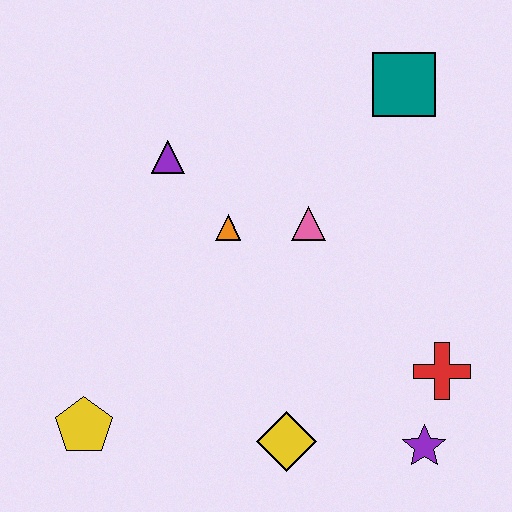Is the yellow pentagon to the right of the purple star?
No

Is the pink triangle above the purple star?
Yes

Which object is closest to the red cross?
The purple star is closest to the red cross.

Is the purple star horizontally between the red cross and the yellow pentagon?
Yes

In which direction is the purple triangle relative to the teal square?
The purple triangle is to the left of the teal square.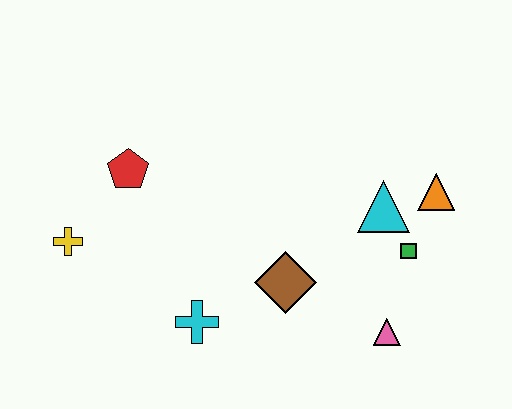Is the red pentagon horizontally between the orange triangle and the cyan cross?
No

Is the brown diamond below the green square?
Yes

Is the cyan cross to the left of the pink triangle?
Yes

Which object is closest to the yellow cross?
The red pentagon is closest to the yellow cross.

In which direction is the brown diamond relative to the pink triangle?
The brown diamond is to the left of the pink triangle.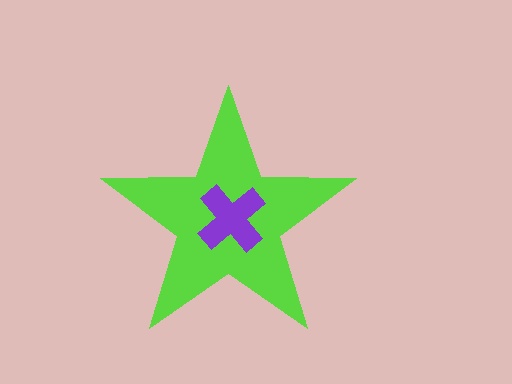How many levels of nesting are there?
2.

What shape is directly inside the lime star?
The purple cross.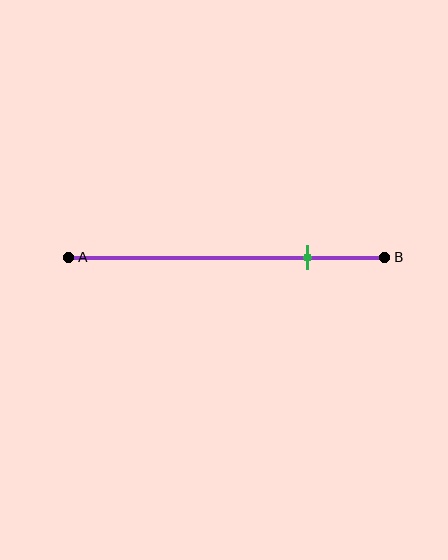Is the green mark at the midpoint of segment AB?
No, the mark is at about 75% from A, not at the 50% midpoint.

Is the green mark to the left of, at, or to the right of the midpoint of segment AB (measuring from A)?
The green mark is to the right of the midpoint of segment AB.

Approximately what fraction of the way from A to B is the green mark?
The green mark is approximately 75% of the way from A to B.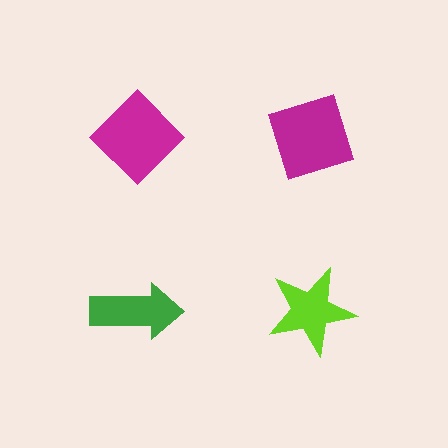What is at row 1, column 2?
A magenta diamond.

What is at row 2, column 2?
A lime star.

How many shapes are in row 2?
2 shapes.